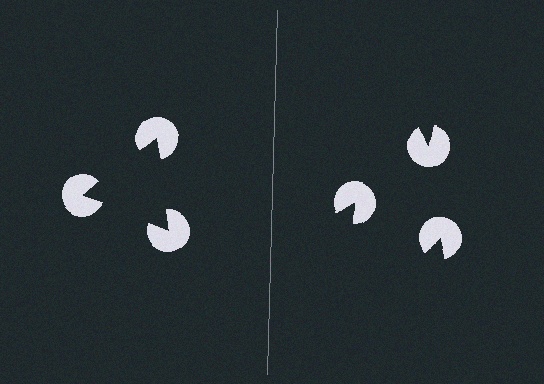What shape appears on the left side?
An illusory triangle.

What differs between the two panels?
The pac-man discs are positioned identically on both sides; only the wedge orientations differ. On the left they align to a triangle; on the right they are misaligned.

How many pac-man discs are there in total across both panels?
6 — 3 on each side.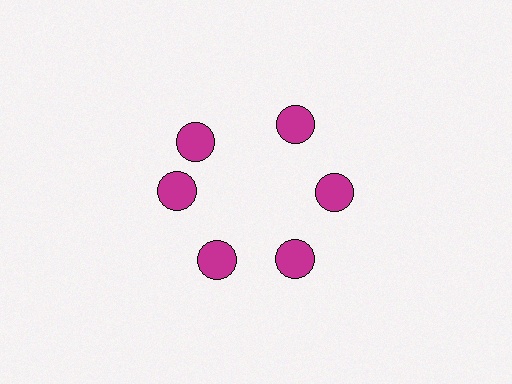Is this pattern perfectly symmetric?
No. The 6 magenta circles are arranged in a ring, but one element near the 11 o'clock position is rotated out of alignment along the ring, breaking the 6-fold rotational symmetry.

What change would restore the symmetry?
The symmetry would be restored by rotating it back into even spacing with its neighbors so that all 6 circles sit at equal angles and equal distance from the center.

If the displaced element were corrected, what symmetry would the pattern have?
It would have 6-fold rotational symmetry — the pattern would map onto itself every 60 degrees.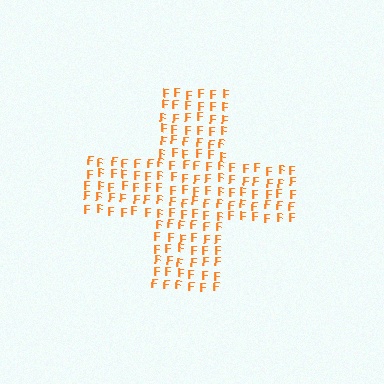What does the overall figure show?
The overall figure shows a cross.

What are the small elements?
The small elements are letter F's.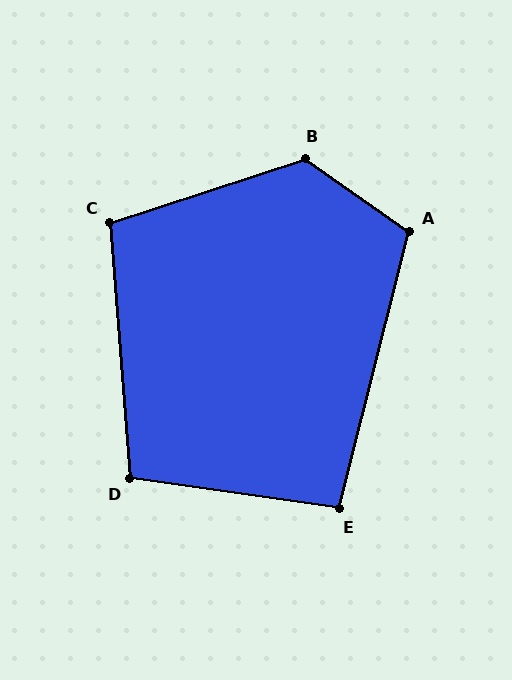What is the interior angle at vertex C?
Approximately 104 degrees (obtuse).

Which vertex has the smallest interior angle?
E, at approximately 96 degrees.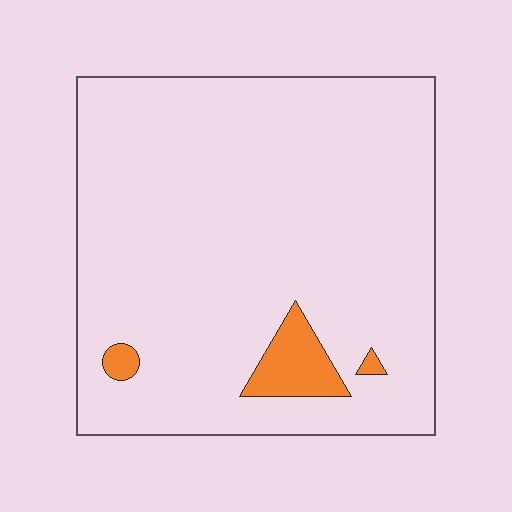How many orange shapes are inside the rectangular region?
3.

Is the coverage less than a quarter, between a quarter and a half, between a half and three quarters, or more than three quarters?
Less than a quarter.